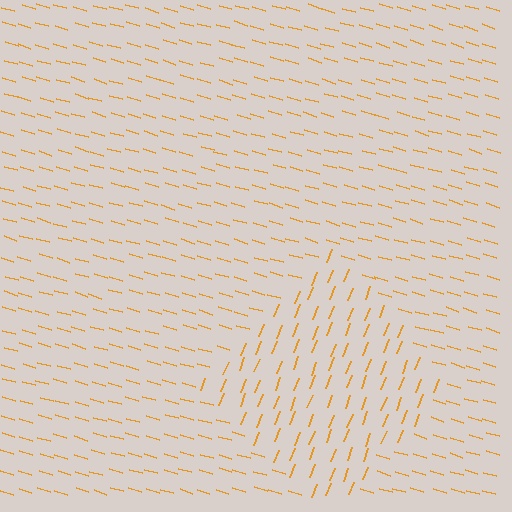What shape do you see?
I see a diamond.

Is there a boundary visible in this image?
Yes, there is a texture boundary formed by a change in line orientation.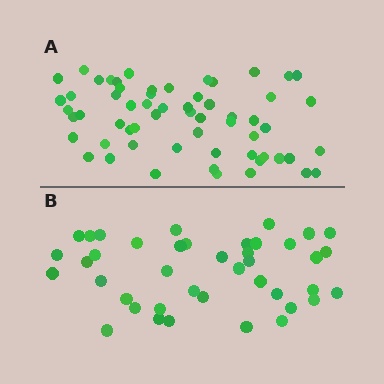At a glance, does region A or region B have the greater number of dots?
Region A (the top region) has more dots.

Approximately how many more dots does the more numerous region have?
Region A has approximately 20 more dots than region B.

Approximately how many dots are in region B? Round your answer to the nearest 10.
About 40 dots. (The exact count is 41, which rounds to 40.)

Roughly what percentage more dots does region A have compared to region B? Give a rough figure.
About 45% more.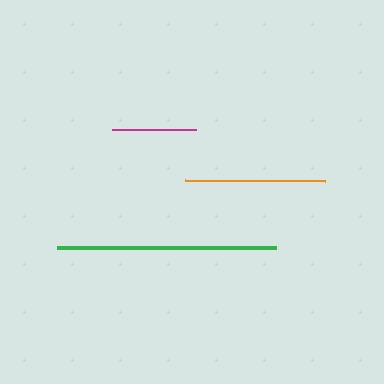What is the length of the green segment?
The green segment is approximately 219 pixels long.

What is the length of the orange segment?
The orange segment is approximately 141 pixels long.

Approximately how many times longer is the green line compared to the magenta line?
The green line is approximately 2.6 times the length of the magenta line.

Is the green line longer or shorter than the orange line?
The green line is longer than the orange line.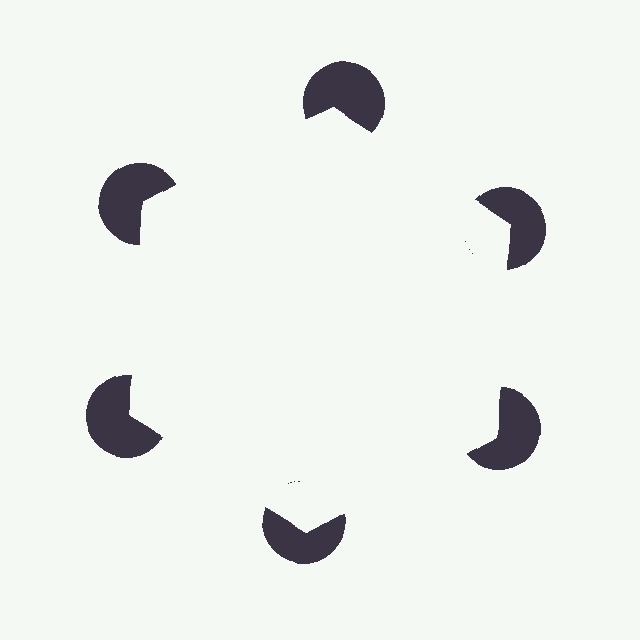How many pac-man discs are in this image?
There are 6 — one at each vertex of the illusory hexagon.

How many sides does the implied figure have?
6 sides.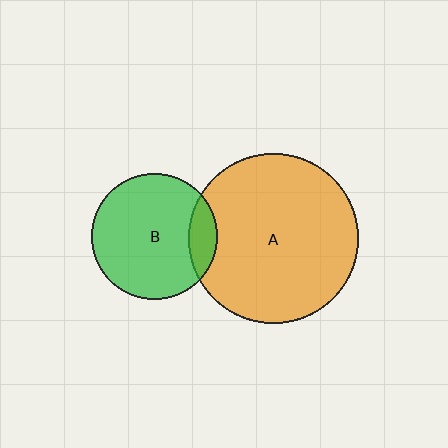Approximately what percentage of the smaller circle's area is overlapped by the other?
Approximately 15%.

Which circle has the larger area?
Circle A (orange).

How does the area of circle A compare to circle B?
Approximately 1.8 times.